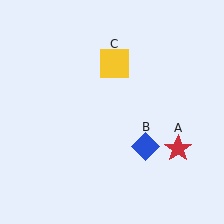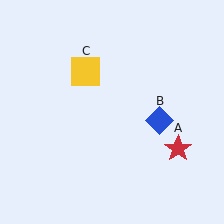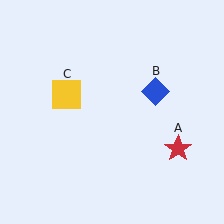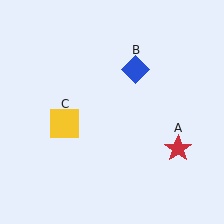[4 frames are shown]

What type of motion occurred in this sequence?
The blue diamond (object B), yellow square (object C) rotated counterclockwise around the center of the scene.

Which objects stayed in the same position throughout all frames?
Red star (object A) remained stationary.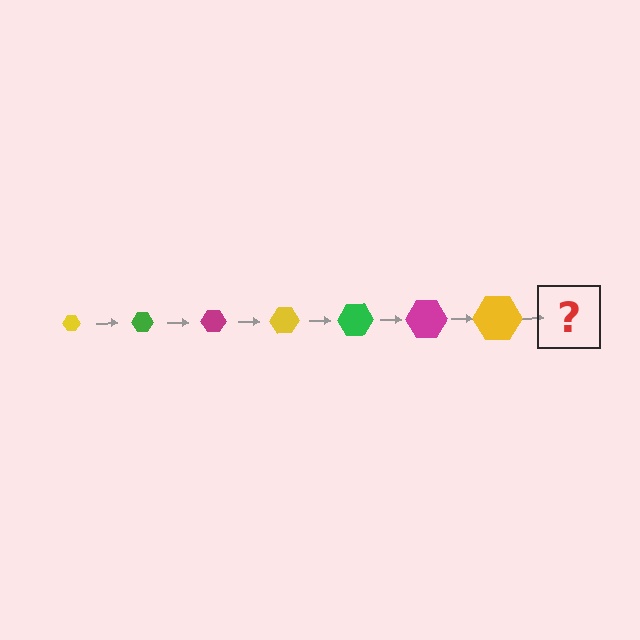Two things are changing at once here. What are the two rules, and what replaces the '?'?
The two rules are that the hexagon grows larger each step and the color cycles through yellow, green, and magenta. The '?' should be a green hexagon, larger than the previous one.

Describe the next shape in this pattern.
It should be a green hexagon, larger than the previous one.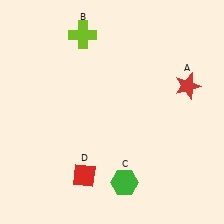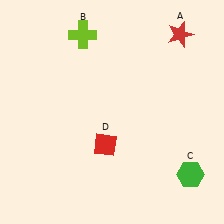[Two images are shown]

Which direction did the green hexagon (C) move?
The green hexagon (C) moved right.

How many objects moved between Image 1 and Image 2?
3 objects moved between the two images.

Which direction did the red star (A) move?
The red star (A) moved up.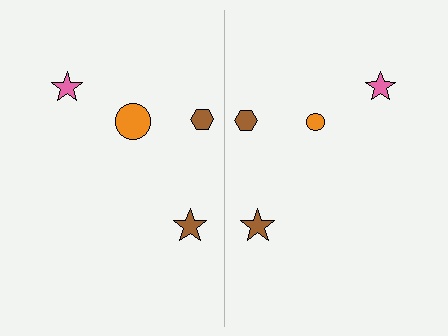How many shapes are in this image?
There are 8 shapes in this image.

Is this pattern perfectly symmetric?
No, the pattern is not perfectly symmetric. The orange circle on the right side has a different size than its mirror counterpart.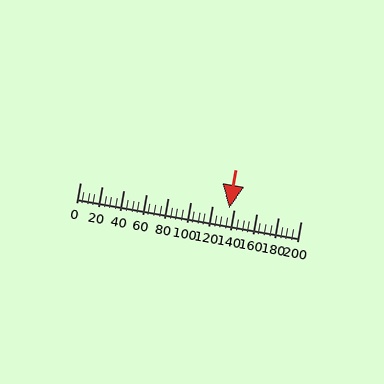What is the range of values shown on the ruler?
The ruler shows values from 0 to 200.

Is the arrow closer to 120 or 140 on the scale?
The arrow is closer to 140.